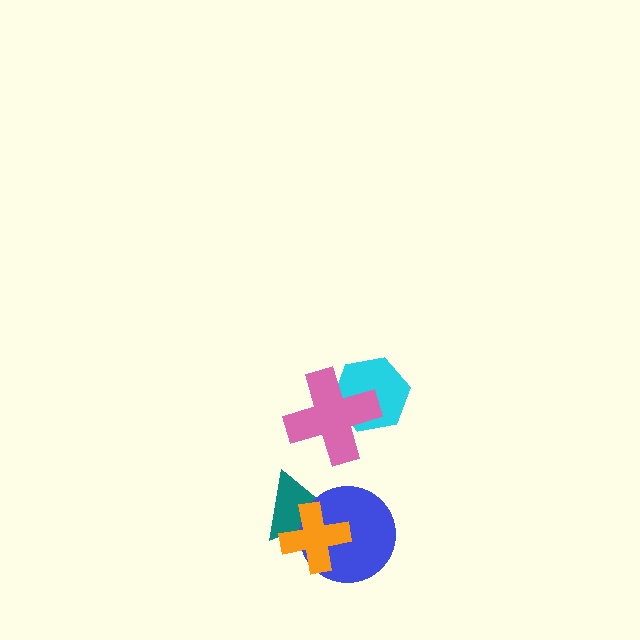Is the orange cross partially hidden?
No, no other shape covers it.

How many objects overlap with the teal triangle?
2 objects overlap with the teal triangle.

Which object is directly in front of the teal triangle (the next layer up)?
The blue circle is directly in front of the teal triangle.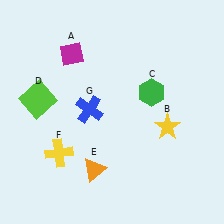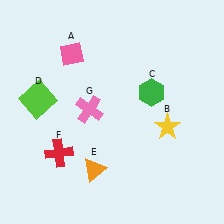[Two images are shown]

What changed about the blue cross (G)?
In Image 1, G is blue. In Image 2, it changed to pink.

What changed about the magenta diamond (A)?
In Image 1, A is magenta. In Image 2, it changed to pink.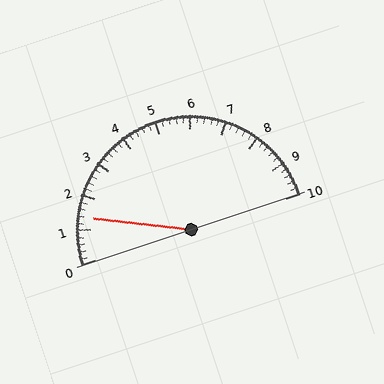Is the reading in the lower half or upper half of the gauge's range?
The reading is in the lower half of the range (0 to 10).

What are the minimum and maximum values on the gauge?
The gauge ranges from 0 to 10.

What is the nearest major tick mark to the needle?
The nearest major tick mark is 1.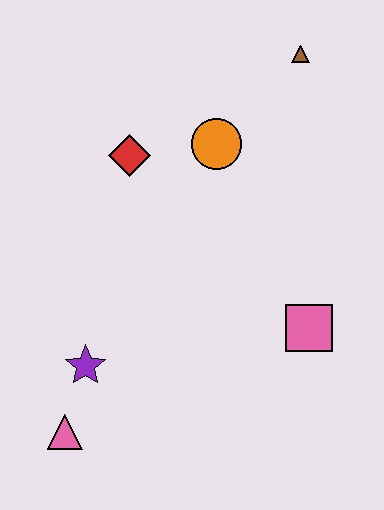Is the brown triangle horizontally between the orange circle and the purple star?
No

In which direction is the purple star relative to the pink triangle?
The purple star is above the pink triangle.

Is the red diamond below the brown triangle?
Yes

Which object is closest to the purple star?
The pink triangle is closest to the purple star.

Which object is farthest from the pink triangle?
The brown triangle is farthest from the pink triangle.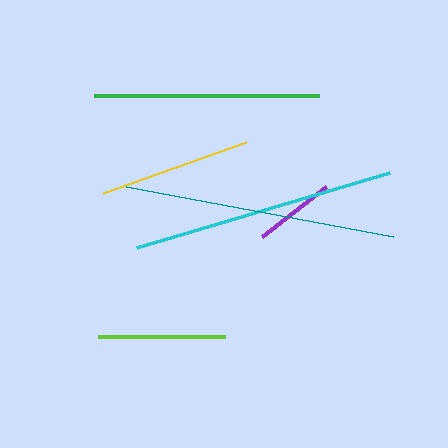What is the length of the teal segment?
The teal segment is approximately 271 pixels long.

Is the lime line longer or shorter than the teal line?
The teal line is longer than the lime line.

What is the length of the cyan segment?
The cyan segment is approximately 264 pixels long.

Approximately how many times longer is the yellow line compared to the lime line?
The yellow line is approximately 1.2 times the length of the lime line.